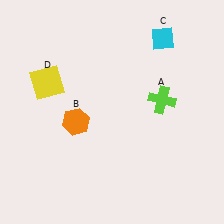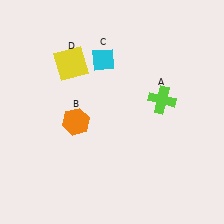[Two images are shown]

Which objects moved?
The objects that moved are: the cyan diamond (C), the yellow square (D).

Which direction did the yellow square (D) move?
The yellow square (D) moved right.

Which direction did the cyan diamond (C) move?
The cyan diamond (C) moved left.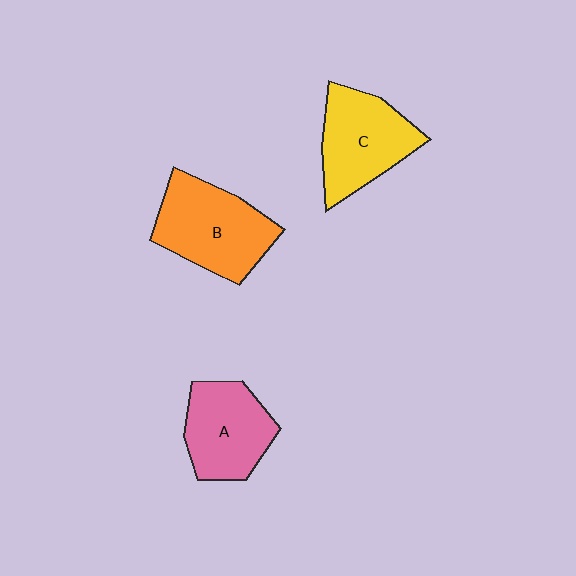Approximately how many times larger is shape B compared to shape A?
Approximately 1.2 times.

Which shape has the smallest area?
Shape A (pink).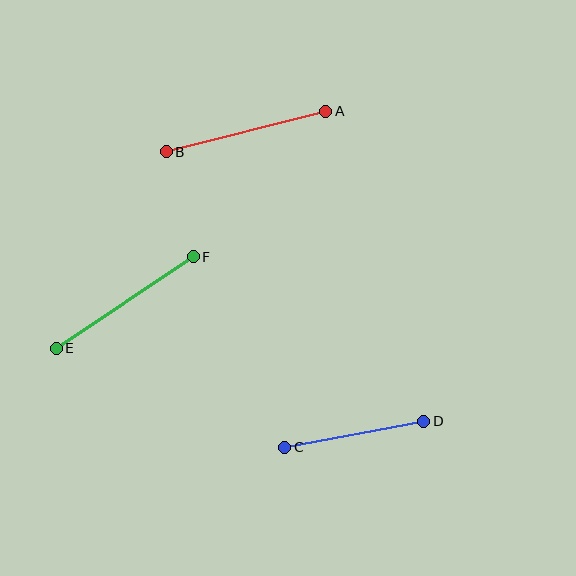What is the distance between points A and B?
The distance is approximately 165 pixels.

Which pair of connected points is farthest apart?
Points E and F are farthest apart.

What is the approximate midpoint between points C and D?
The midpoint is at approximately (354, 434) pixels.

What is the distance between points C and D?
The distance is approximately 141 pixels.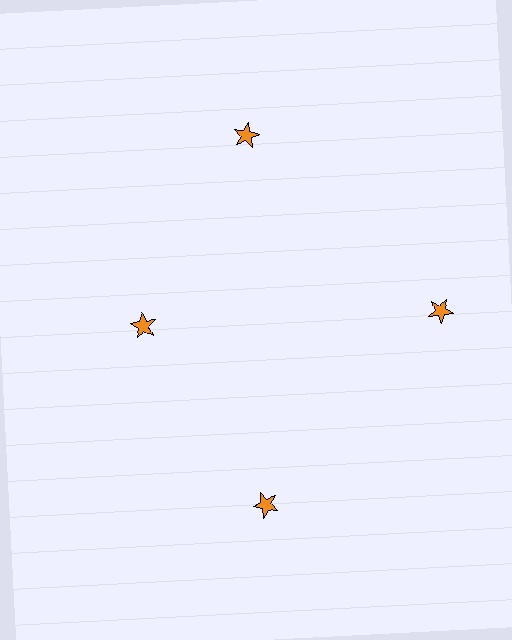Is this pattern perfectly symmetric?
No. The 4 orange stars are arranged in a ring, but one element near the 9 o'clock position is pulled inward toward the center, breaking the 4-fold rotational symmetry.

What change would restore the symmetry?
The symmetry would be restored by moving it outward, back onto the ring so that all 4 stars sit at equal angles and equal distance from the center.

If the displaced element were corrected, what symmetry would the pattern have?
It would have 4-fold rotational symmetry — the pattern would map onto itself every 90 degrees.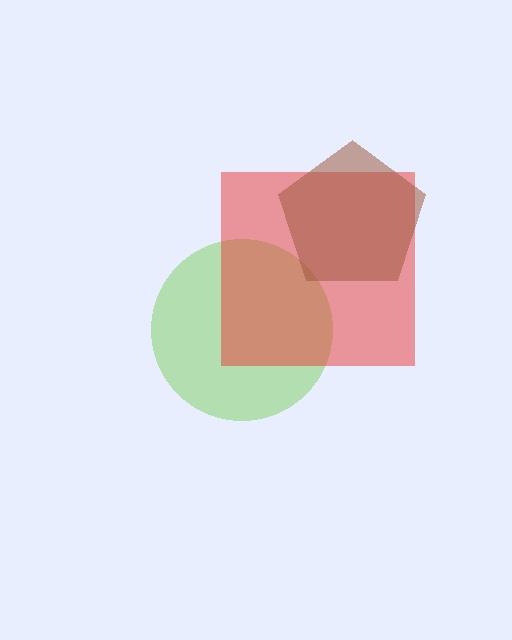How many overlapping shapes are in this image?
There are 3 overlapping shapes in the image.